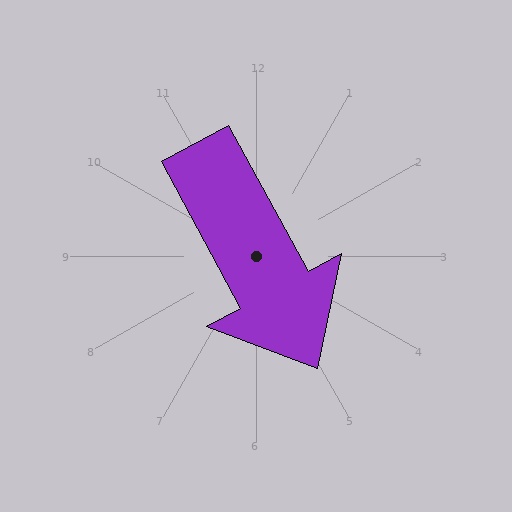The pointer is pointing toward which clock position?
Roughly 5 o'clock.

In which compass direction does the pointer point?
Southeast.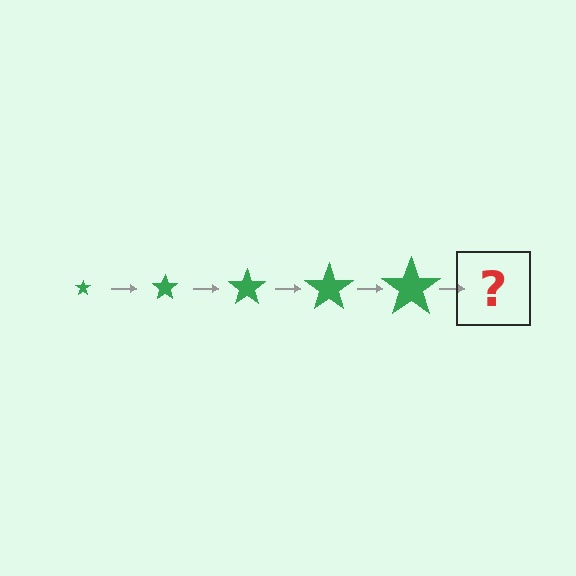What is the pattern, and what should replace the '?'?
The pattern is that the star gets progressively larger each step. The '?' should be a green star, larger than the previous one.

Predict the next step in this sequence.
The next step is a green star, larger than the previous one.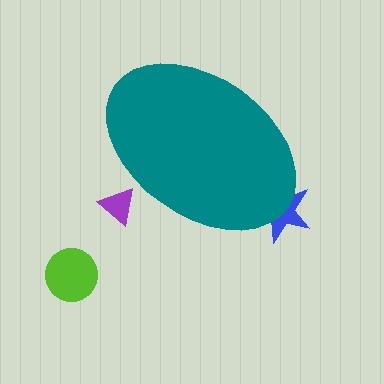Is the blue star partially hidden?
Yes, the blue star is partially hidden behind the teal ellipse.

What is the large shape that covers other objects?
A teal ellipse.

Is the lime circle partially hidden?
No, the lime circle is fully visible.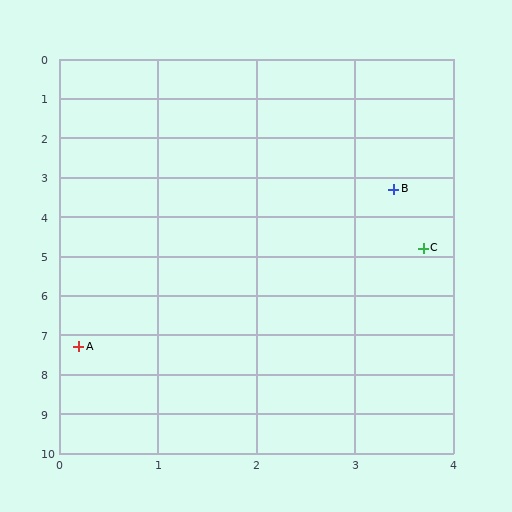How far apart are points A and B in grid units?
Points A and B are about 5.1 grid units apart.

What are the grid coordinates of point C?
Point C is at approximately (3.7, 4.8).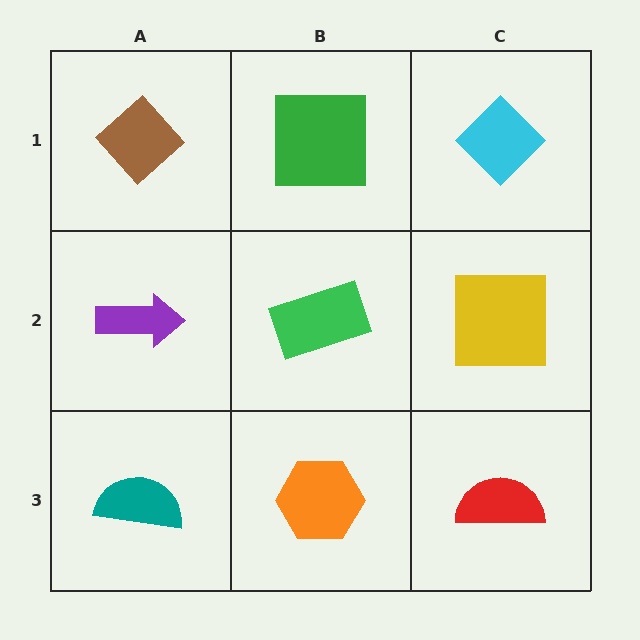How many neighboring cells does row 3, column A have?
2.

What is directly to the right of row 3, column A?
An orange hexagon.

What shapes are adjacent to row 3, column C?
A yellow square (row 2, column C), an orange hexagon (row 3, column B).